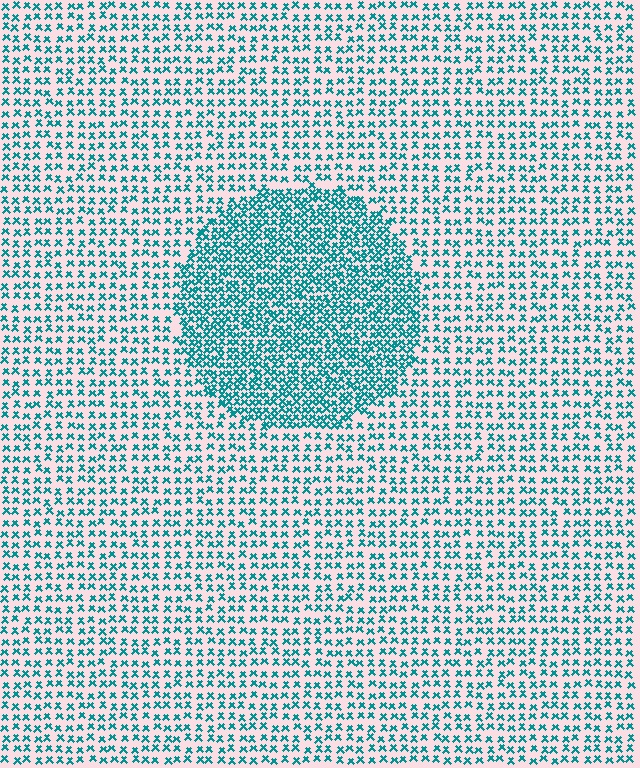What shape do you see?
I see a circle.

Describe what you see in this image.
The image contains small teal elements arranged at two different densities. A circle-shaped region is visible where the elements are more densely packed than the surrounding area.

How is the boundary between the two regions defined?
The boundary is defined by a change in element density (approximately 2.1x ratio). All elements are the same color, size, and shape.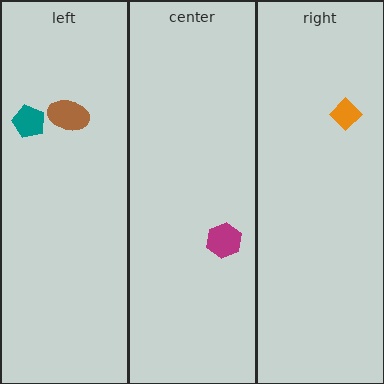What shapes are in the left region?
The brown ellipse, the teal pentagon.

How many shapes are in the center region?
1.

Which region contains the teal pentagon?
The left region.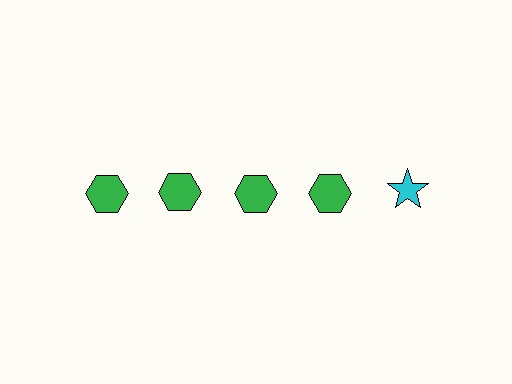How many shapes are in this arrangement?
There are 5 shapes arranged in a grid pattern.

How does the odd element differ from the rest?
It differs in both color (cyan instead of green) and shape (star instead of hexagon).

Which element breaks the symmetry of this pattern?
The cyan star in the top row, rightmost column breaks the symmetry. All other shapes are green hexagons.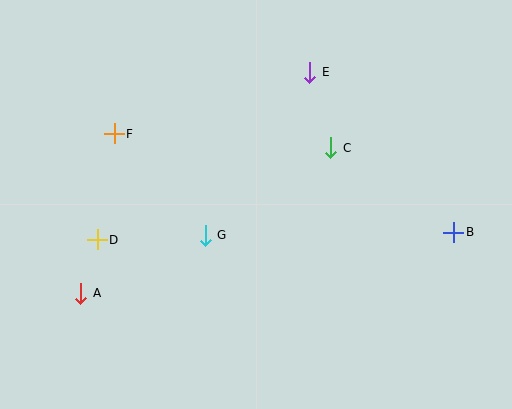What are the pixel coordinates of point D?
Point D is at (97, 240).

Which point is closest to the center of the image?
Point G at (205, 235) is closest to the center.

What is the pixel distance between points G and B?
The distance between G and B is 249 pixels.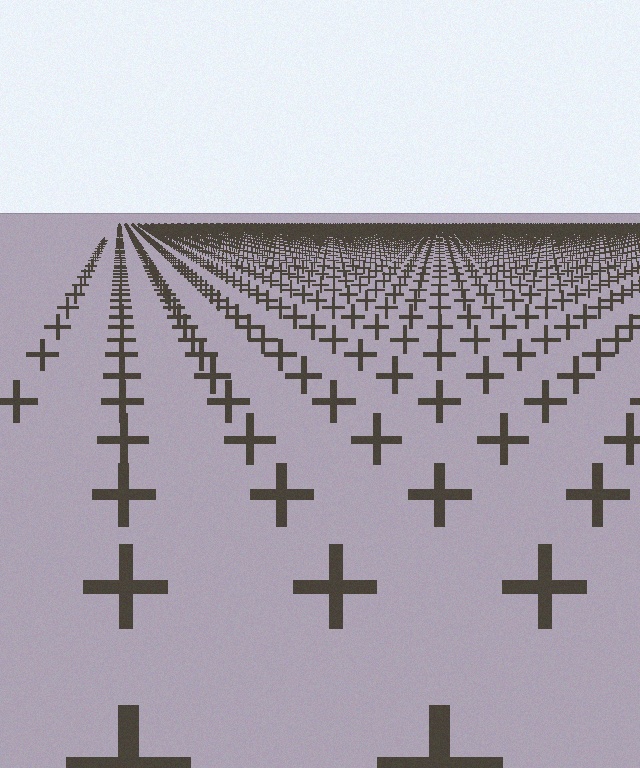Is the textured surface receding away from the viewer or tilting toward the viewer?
The surface is receding away from the viewer. Texture elements get smaller and denser toward the top.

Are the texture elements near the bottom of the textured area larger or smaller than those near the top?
Larger. Near the bottom, elements are closer to the viewer and appear at a bigger on-screen size.